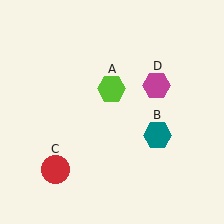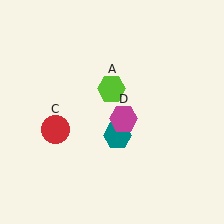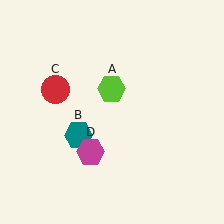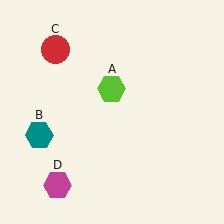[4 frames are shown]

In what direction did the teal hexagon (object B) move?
The teal hexagon (object B) moved left.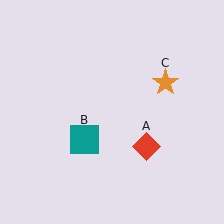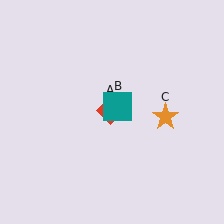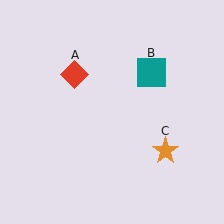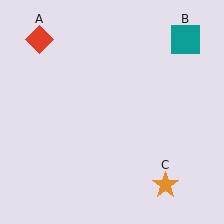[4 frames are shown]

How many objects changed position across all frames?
3 objects changed position: red diamond (object A), teal square (object B), orange star (object C).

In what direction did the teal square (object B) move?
The teal square (object B) moved up and to the right.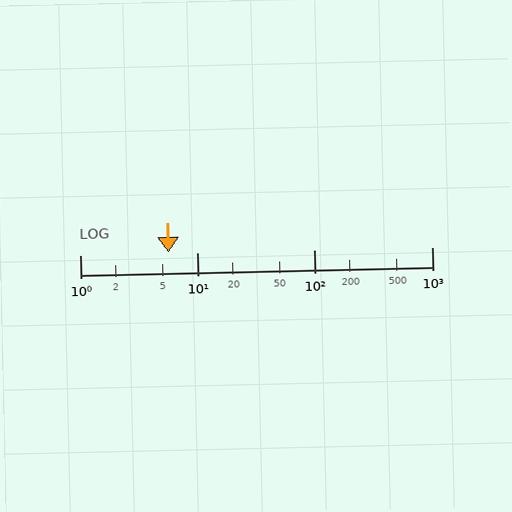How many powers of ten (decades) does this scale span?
The scale spans 3 decades, from 1 to 1000.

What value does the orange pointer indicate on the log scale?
The pointer indicates approximately 5.7.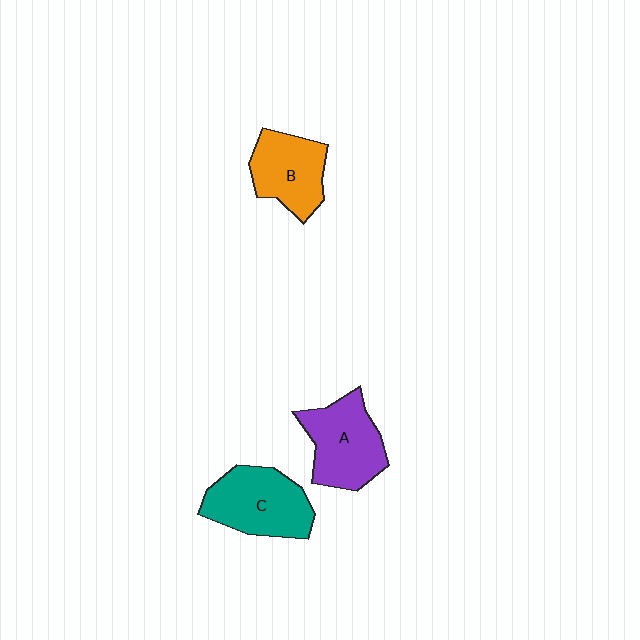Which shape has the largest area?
Shape C (teal).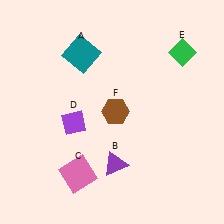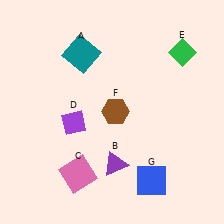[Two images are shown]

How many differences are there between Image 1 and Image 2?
There is 1 difference between the two images.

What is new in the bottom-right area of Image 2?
A blue square (G) was added in the bottom-right area of Image 2.